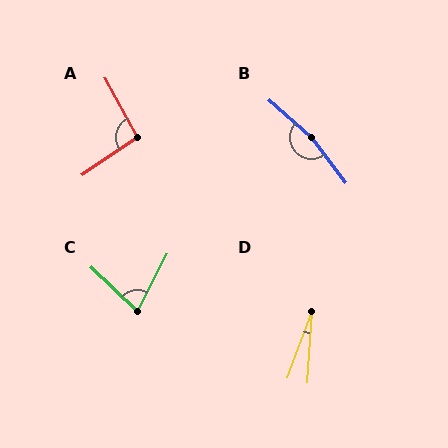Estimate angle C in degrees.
Approximately 74 degrees.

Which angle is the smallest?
D, at approximately 17 degrees.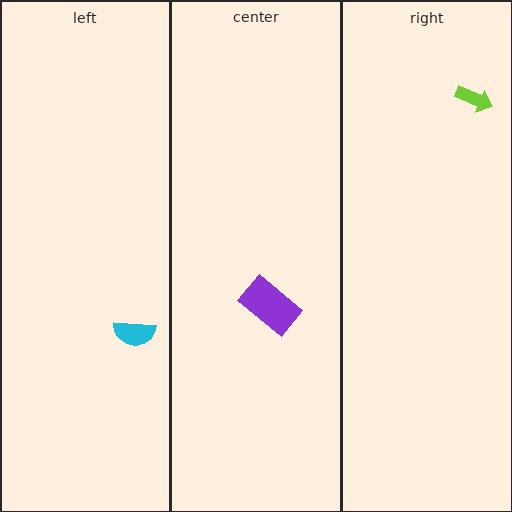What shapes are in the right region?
The lime arrow.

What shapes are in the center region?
The purple rectangle.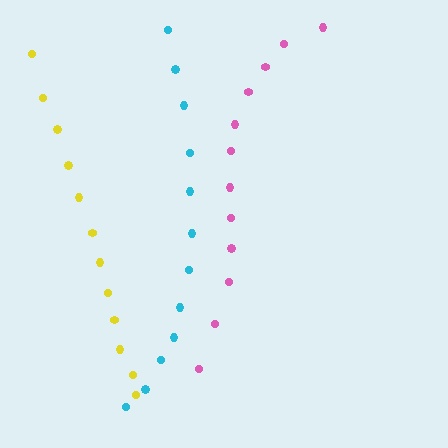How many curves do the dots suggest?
There are 3 distinct paths.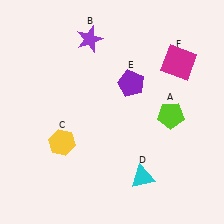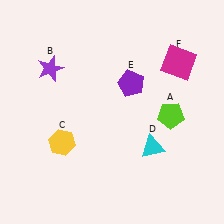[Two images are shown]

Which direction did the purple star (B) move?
The purple star (B) moved left.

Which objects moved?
The objects that moved are: the purple star (B), the cyan triangle (D).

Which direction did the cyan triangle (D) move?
The cyan triangle (D) moved up.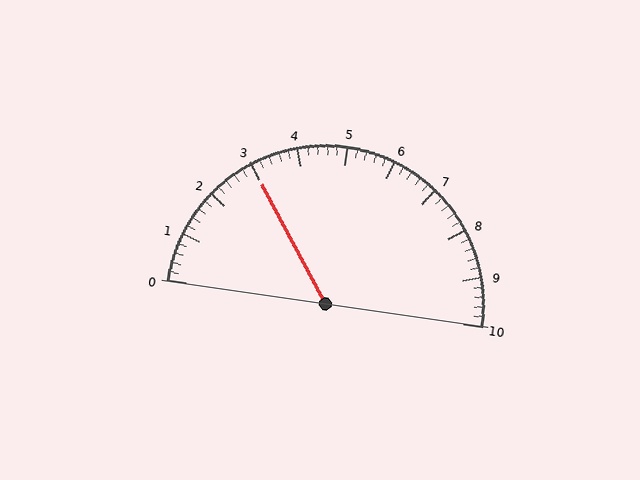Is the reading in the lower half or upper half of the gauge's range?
The reading is in the lower half of the range (0 to 10).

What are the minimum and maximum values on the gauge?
The gauge ranges from 0 to 10.